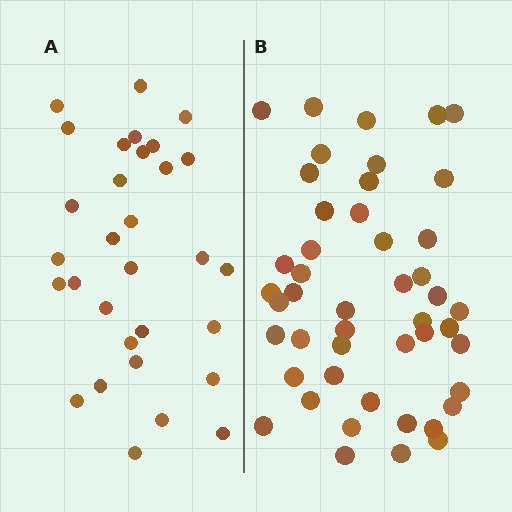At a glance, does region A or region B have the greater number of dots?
Region B (the right region) has more dots.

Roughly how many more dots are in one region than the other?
Region B has approximately 15 more dots than region A.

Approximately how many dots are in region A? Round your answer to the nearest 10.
About 30 dots. (The exact count is 31, which rounds to 30.)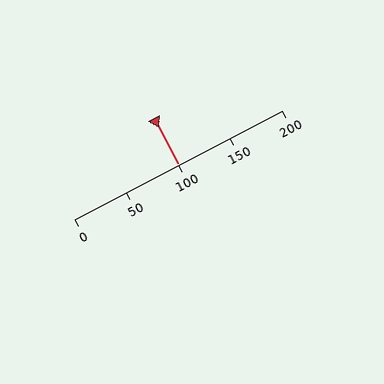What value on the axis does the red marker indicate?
The marker indicates approximately 100.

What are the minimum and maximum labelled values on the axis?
The axis runs from 0 to 200.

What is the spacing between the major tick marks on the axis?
The major ticks are spaced 50 apart.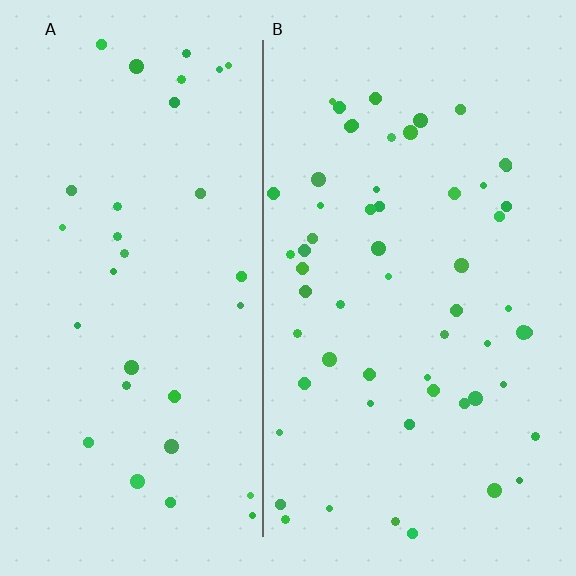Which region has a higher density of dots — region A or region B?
B (the right).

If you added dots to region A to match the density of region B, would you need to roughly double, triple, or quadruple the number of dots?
Approximately double.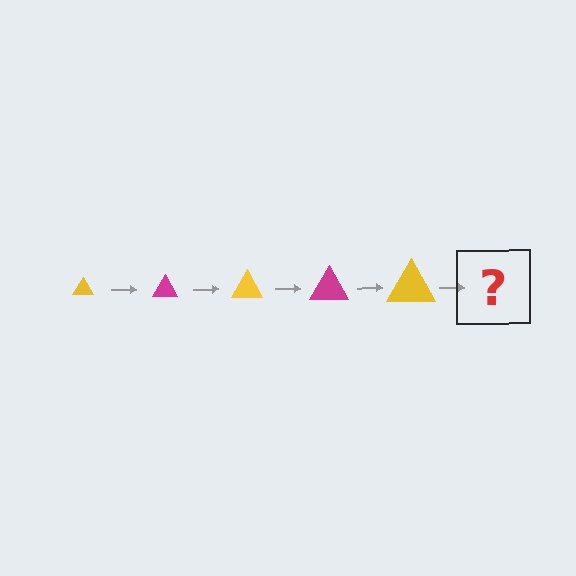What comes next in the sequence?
The next element should be a magenta triangle, larger than the previous one.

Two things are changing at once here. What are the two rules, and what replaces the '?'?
The two rules are that the triangle grows larger each step and the color cycles through yellow and magenta. The '?' should be a magenta triangle, larger than the previous one.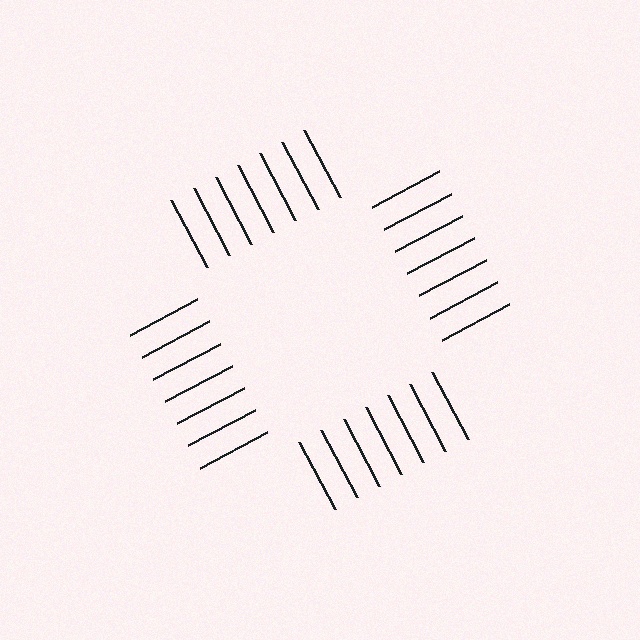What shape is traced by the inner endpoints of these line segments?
An illusory square — the line segments terminate on its edges but no continuous stroke is drawn.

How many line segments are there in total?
28 — 7 along each of the 4 edges.